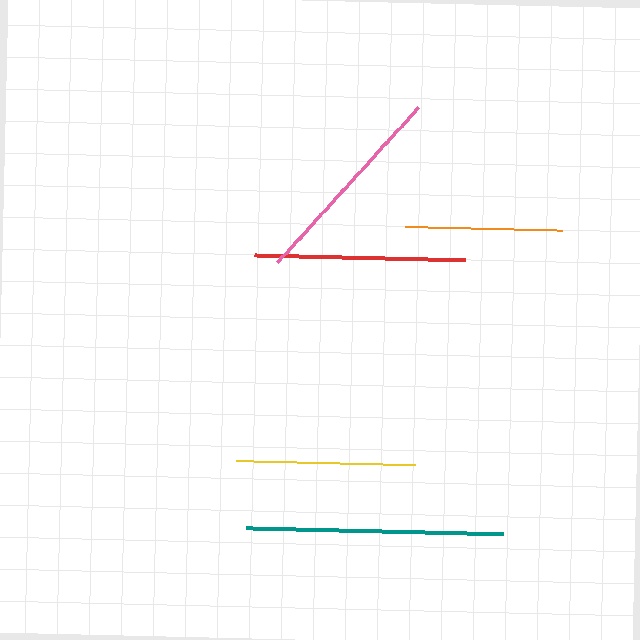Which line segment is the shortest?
The orange line is the shortest at approximately 158 pixels.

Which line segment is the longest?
The teal line is the longest at approximately 257 pixels.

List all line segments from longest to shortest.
From longest to shortest: teal, red, pink, yellow, orange.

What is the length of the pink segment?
The pink segment is approximately 209 pixels long.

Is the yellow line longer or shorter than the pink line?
The pink line is longer than the yellow line.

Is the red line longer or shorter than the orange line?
The red line is longer than the orange line.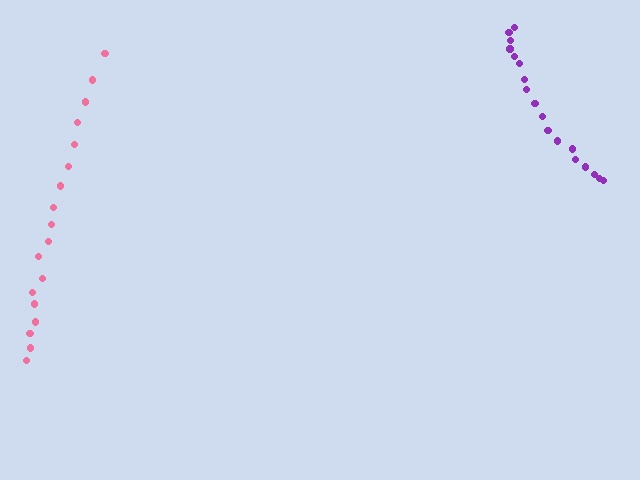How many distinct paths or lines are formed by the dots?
There are 2 distinct paths.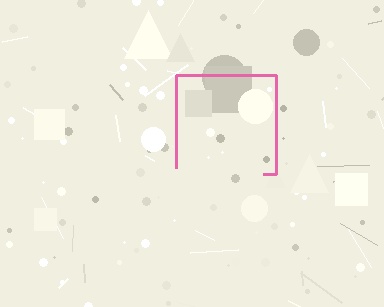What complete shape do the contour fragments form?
The contour fragments form a square.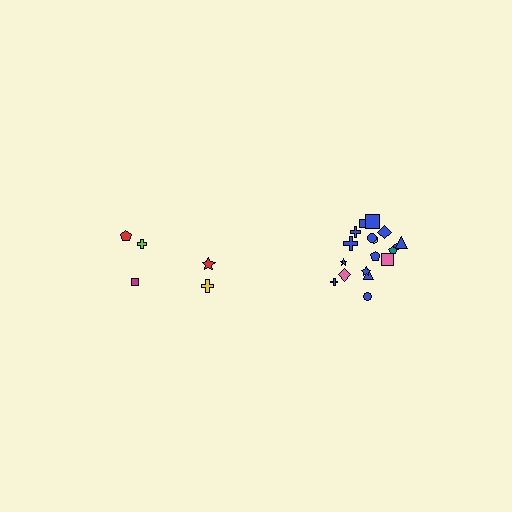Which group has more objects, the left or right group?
The right group.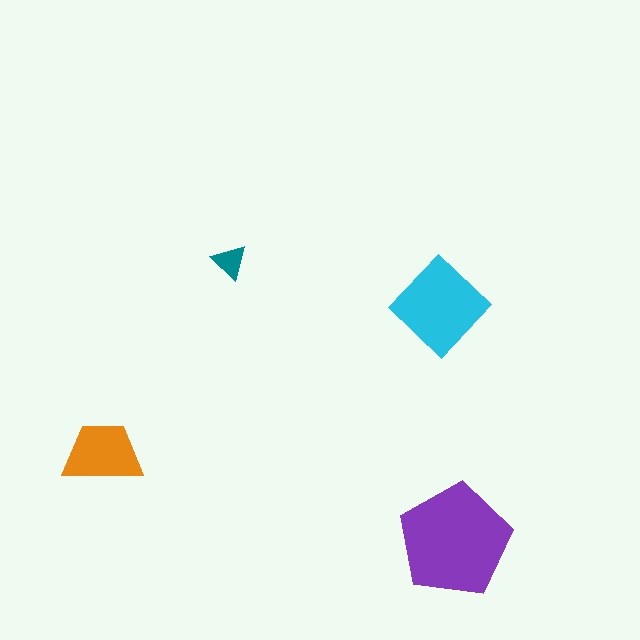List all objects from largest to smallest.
The purple pentagon, the cyan diamond, the orange trapezoid, the teal triangle.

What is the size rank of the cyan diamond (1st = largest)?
2nd.